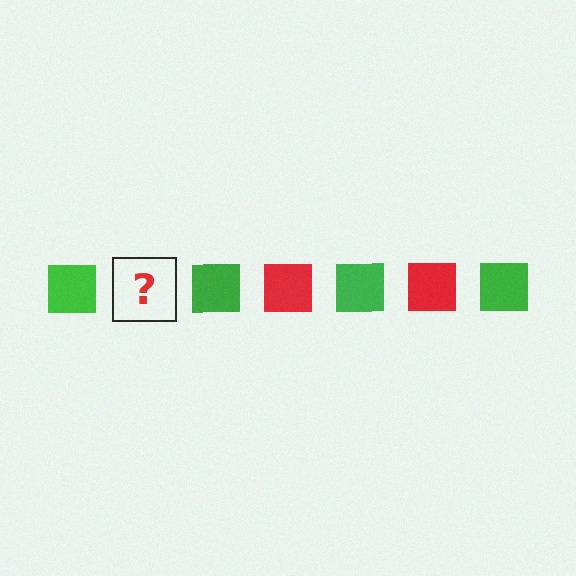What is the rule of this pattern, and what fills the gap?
The rule is that the pattern cycles through green, red squares. The gap should be filled with a red square.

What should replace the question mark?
The question mark should be replaced with a red square.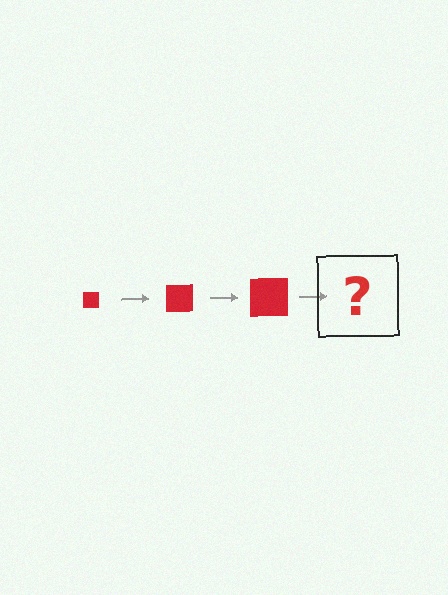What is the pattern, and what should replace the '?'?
The pattern is that the square gets progressively larger each step. The '?' should be a red square, larger than the previous one.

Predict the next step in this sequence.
The next step is a red square, larger than the previous one.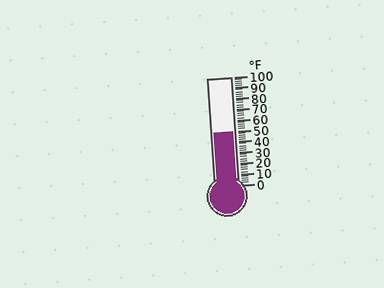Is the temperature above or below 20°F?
The temperature is above 20°F.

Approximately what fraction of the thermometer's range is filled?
The thermometer is filled to approximately 50% of its range.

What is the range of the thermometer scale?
The thermometer scale ranges from 0°F to 100°F.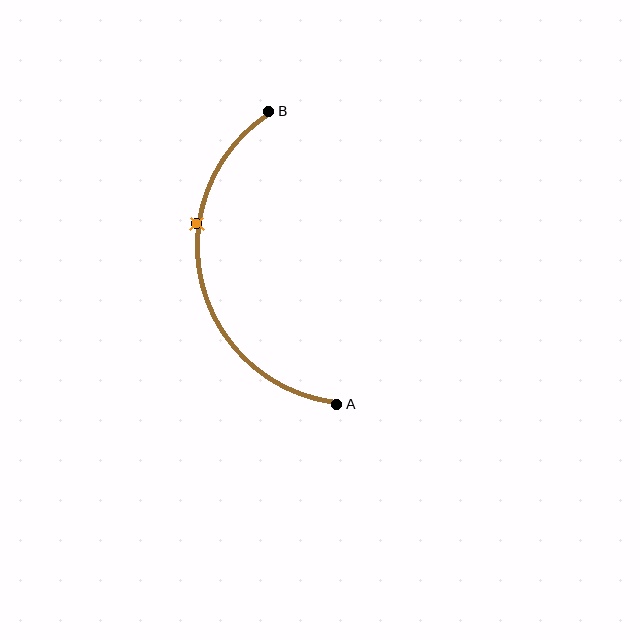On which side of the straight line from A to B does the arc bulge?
The arc bulges to the left of the straight line connecting A and B.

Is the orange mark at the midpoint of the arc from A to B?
No. The orange mark lies on the arc but is closer to endpoint B. The arc midpoint would be at the point on the curve equidistant along the arc from both A and B.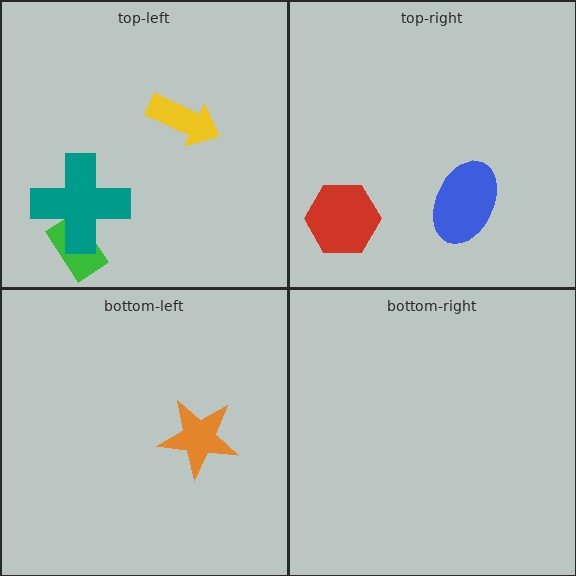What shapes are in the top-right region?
The blue ellipse, the red hexagon.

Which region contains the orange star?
The bottom-left region.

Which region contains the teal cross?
The top-left region.